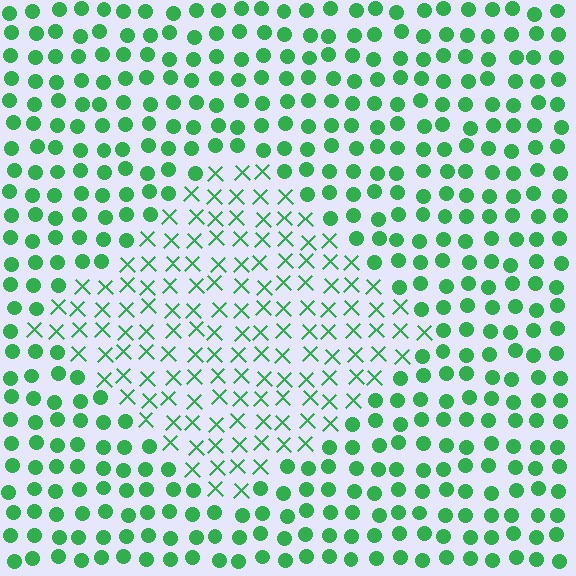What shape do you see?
I see a diamond.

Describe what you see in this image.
The image is filled with small green elements arranged in a uniform grid. A diamond-shaped region contains X marks, while the surrounding area contains circles. The boundary is defined purely by the change in element shape.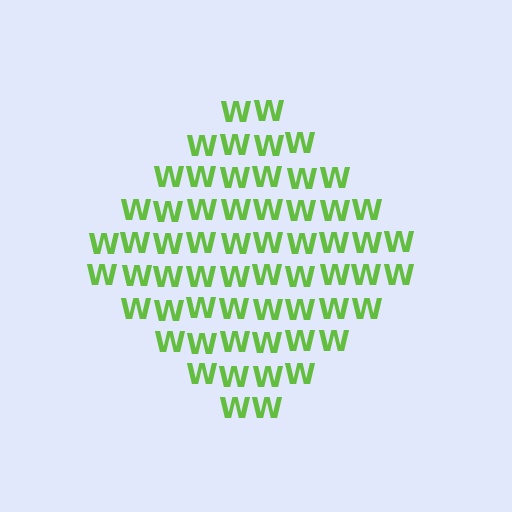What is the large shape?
The large shape is a diamond.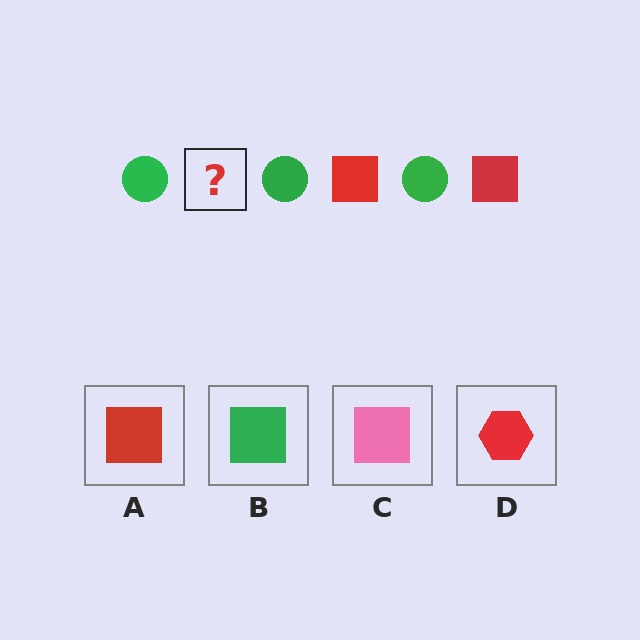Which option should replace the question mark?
Option A.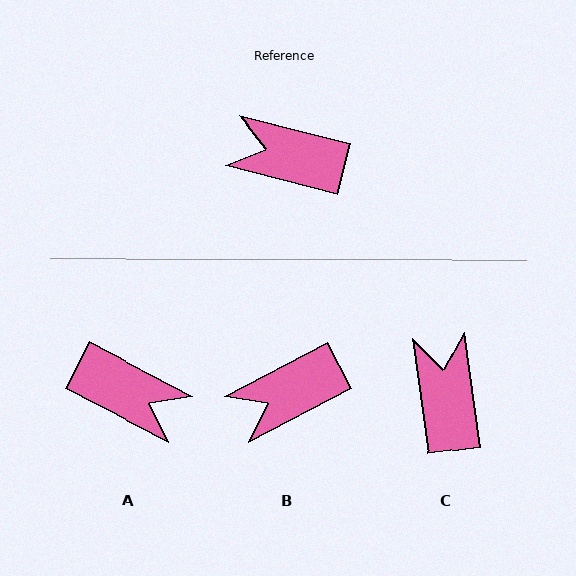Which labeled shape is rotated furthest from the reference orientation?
A, about 167 degrees away.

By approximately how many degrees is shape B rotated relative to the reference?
Approximately 42 degrees counter-clockwise.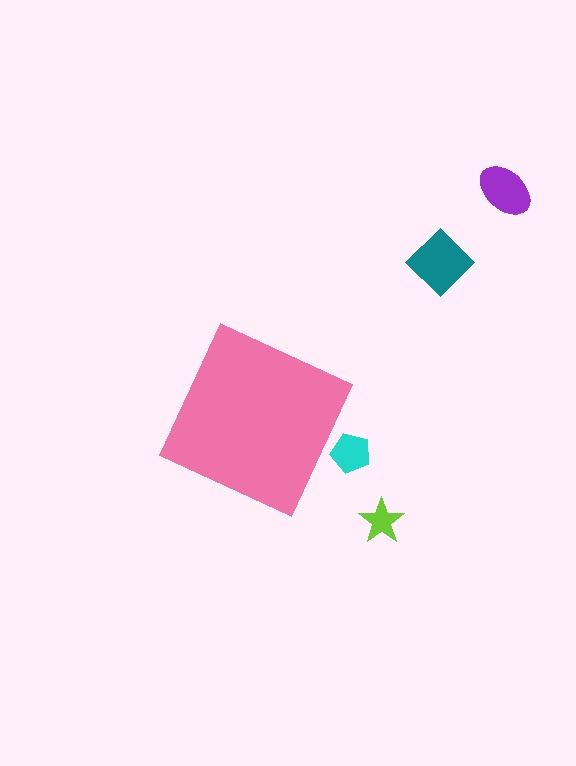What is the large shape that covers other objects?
A pink diamond.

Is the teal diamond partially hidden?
No, the teal diamond is fully visible.